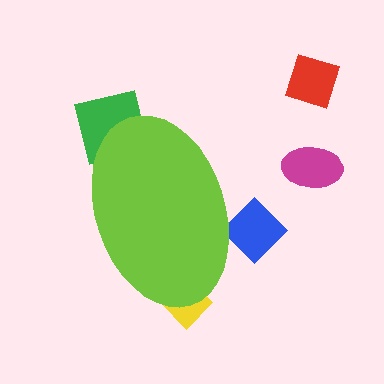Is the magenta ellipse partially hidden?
No, the magenta ellipse is fully visible.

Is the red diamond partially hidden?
No, the red diamond is fully visible.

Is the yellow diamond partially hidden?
Yes, the yellow diamond is partially hidden behind the lime ellipse.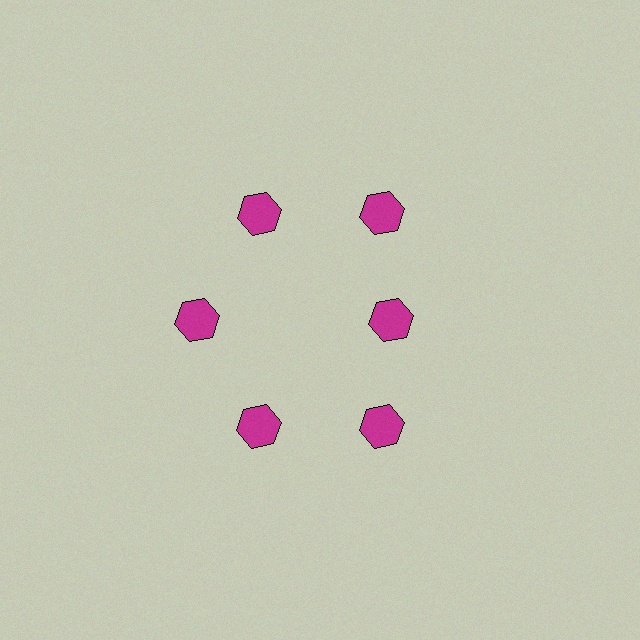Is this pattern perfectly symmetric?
No. The 6 magenta hexagons are arranged in a ring, but one element near the 3 o'clock position is pulled inward toward the center, breaking the 6-fold rotational symmetry.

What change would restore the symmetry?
The symmetry would be restored by moving it outward, back onto the ring so that all 6 hexagons sit at equal angles and equal distance from the center.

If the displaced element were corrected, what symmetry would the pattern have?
It would have 6-fold rotational symmetry — the pattern would map onto itself every 60 degrees.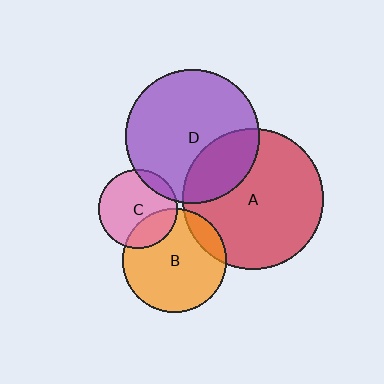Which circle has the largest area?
Circle A (red).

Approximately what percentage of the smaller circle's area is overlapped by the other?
Approximately 15%.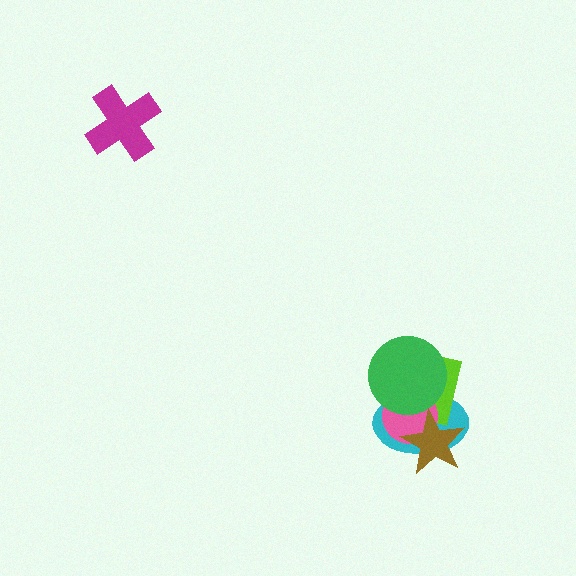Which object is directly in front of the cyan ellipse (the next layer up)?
The lime rectangle is directly in front of the cyan ellipse.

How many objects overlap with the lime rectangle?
4 objects overlap with the lime rectangle.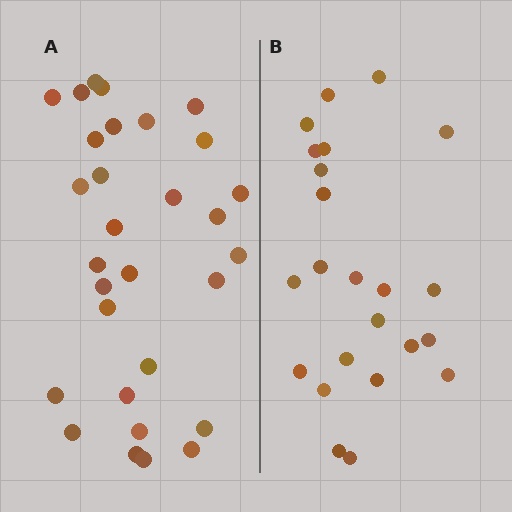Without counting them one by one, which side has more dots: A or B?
Region A (the left region) has more dots.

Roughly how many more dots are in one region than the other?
Region A has roughly 8 or so more dots than region B.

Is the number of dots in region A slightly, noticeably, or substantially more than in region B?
Region A has noticeably more, but not dramatically so. The ratio is roughly 1.3 to 1.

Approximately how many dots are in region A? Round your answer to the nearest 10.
About 30 dots.